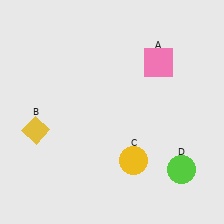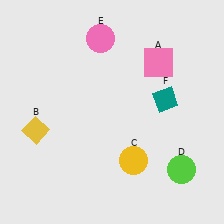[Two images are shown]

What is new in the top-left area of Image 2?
A pink circle (E) was added in the top-left area of Image 2.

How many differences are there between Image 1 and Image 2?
There are 2 differences between the two images.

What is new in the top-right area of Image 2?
A teal diamond (F) was added in the top-right area of Image 2.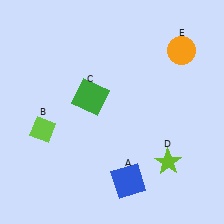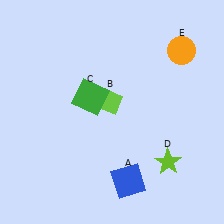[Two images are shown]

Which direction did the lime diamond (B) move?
The lime diamond (B) moved right.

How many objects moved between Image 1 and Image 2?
1 object moved between the two images.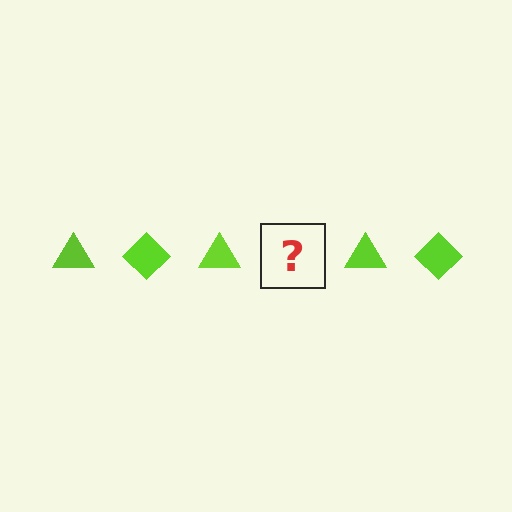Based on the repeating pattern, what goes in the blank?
The blank should be a lime diamond.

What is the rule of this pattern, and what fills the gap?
The rule is that the pattern cycles through triangle, diamond shapes in lime. The gap should be filled with a lime diamond.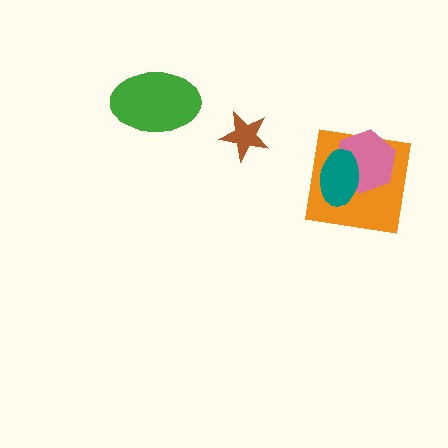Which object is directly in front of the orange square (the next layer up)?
The pink hexagon is directly in front of the orange square.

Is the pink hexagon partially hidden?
Yes, it is partially covered by another shape.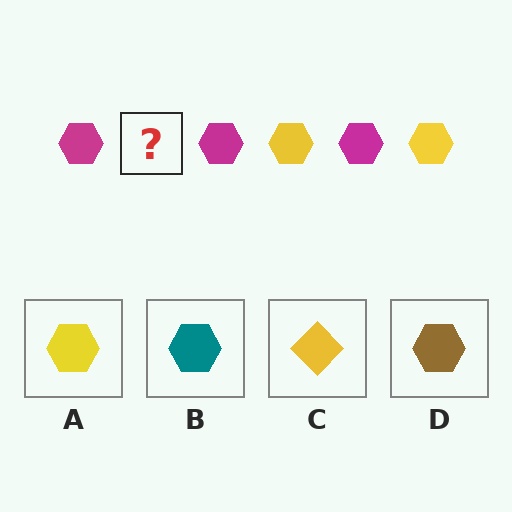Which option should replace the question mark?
Option A.